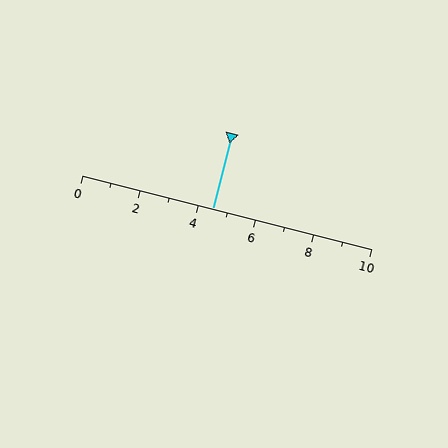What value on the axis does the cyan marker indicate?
The marker indicates approximately 4.5.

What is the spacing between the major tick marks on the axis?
The major ticks are spaced 2 apart.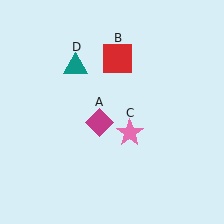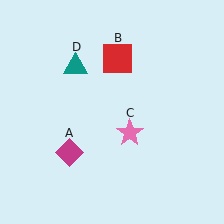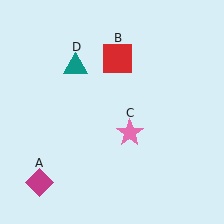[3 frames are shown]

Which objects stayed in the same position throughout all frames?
Red square (object B) and pink star (object C) and teal triangle (object D) remained stationary.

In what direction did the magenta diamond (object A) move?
The magenta diamond (object A) moved down and to the left.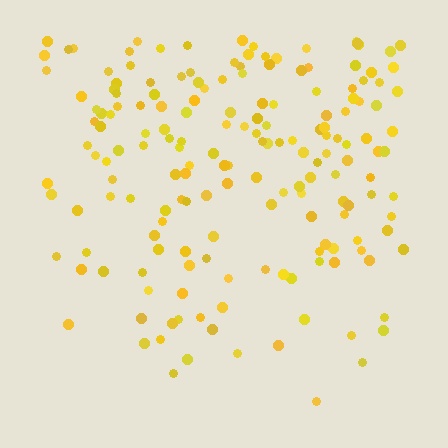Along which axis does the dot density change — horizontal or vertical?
Vertical.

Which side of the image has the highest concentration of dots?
The top.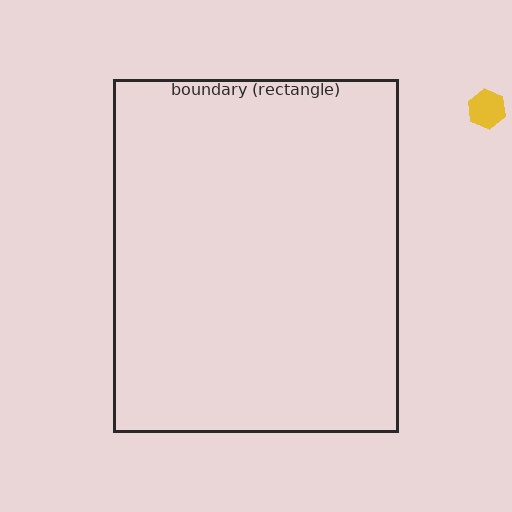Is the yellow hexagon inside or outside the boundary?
Outside.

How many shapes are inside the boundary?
0 inside, 1 outside.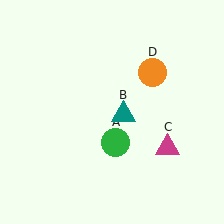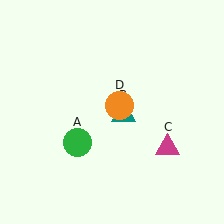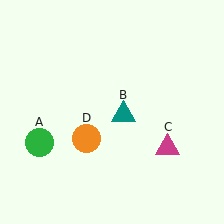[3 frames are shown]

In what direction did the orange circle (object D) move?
The orange circle (object D) moved down and to the left.